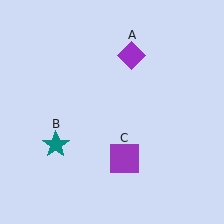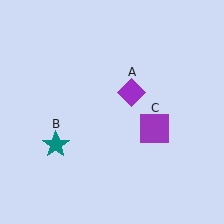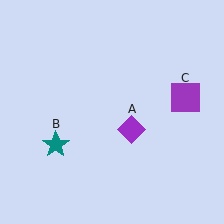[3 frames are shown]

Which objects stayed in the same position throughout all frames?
Teal star (object B) remained stationary.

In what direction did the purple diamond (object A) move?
The purple diamond (object A) moved down.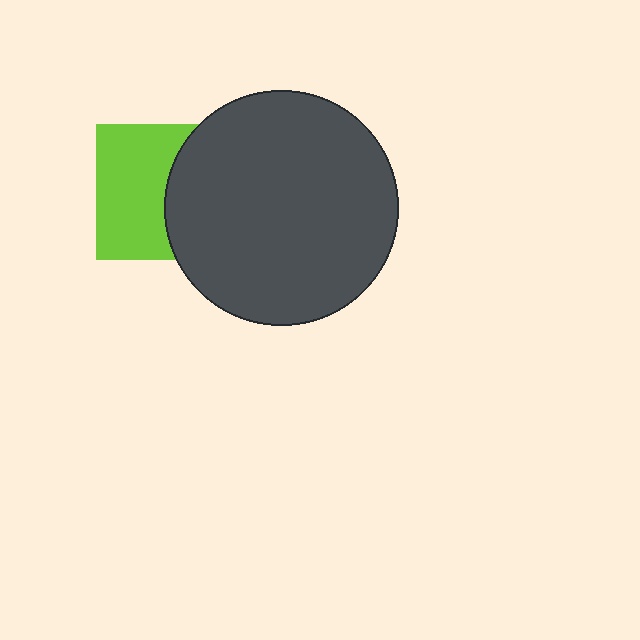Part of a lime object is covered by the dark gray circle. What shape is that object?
It is a square.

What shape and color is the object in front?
The object in front is a dark gray circle.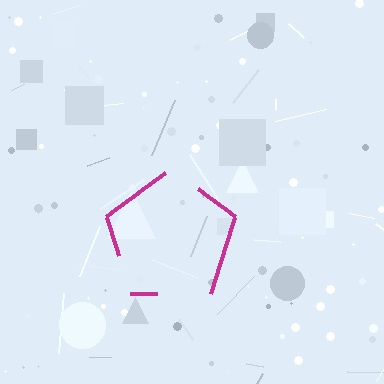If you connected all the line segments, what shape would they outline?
They would outline a pentagon.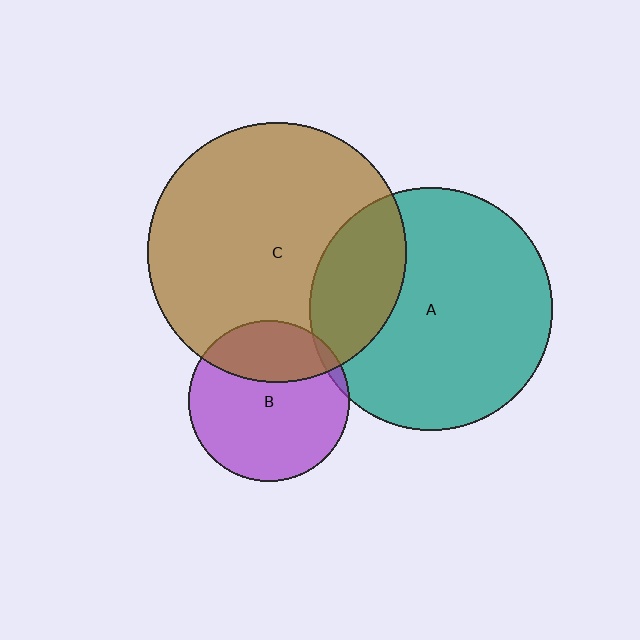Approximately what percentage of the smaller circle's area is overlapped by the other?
Approximately 25%.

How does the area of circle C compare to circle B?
Approximately 2.6 times.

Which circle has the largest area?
Circle C (brown).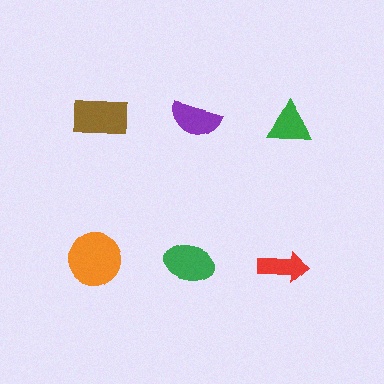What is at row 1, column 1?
A brown rectangle.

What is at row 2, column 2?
A green ellipse.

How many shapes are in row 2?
3 shapes.